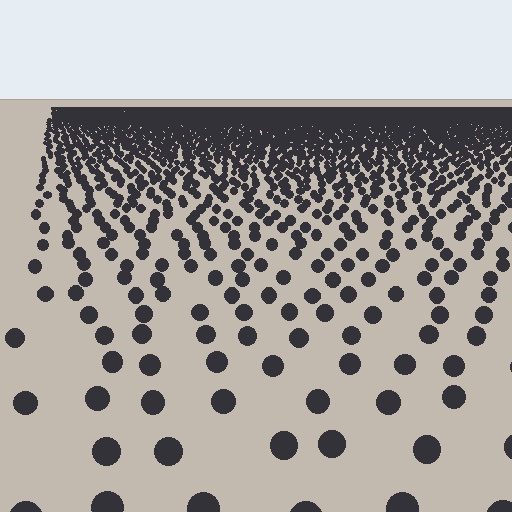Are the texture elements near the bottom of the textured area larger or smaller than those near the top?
Larger. Near the bottom, elements are closer to the viewer and appear at a bigger on-screen size.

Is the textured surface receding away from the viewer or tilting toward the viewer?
The surface is receding away from the viewer. Texture elements get smaller and denser toward the top.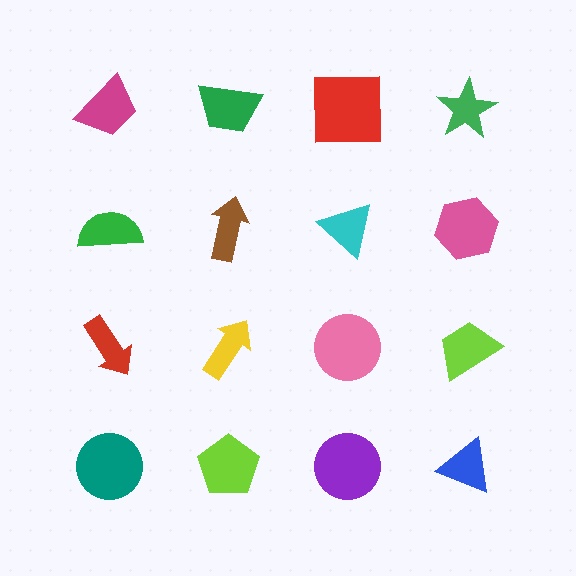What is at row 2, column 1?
A green semicircle.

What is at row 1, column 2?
A green trapezoid.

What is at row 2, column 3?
A cyan triangle.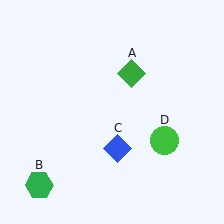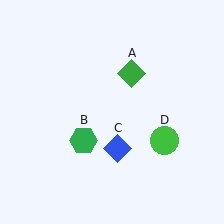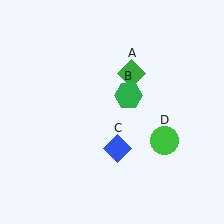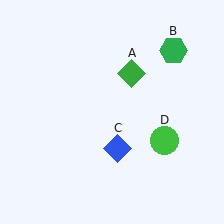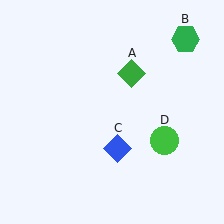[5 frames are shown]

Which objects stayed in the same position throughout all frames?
Green diamond (object A) and blue diamond (object C) and green circle (object D) remained stationary.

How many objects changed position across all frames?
1 object changed position: green hexagon (object B).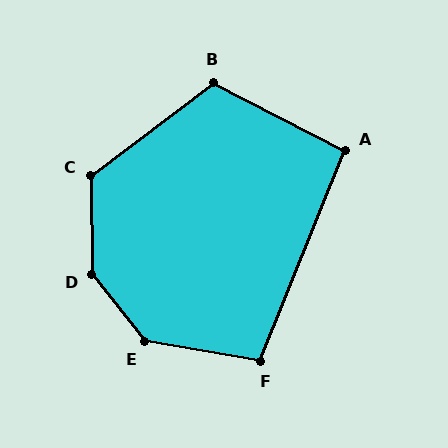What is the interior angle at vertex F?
Approximately 102 degrees (obtuse).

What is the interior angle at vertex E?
Approximately 138 degrees (obtuse).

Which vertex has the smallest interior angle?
A, at approximately 95 degrees.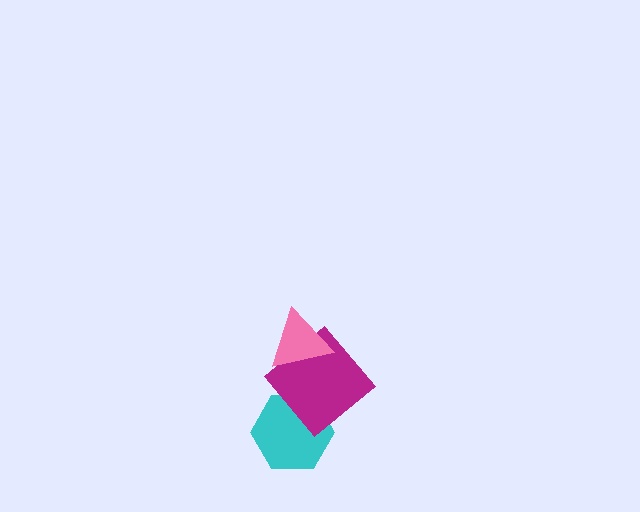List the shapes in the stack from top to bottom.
From top to bottom: the pink triangle, the magenta diamond, the cyan hexagon.